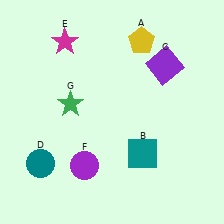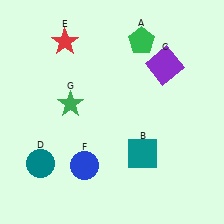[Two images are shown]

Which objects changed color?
A changed from yellow to green. E changed from magenta to red. F changed from purple to blue.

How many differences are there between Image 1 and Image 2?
There are 3 differences between the two images.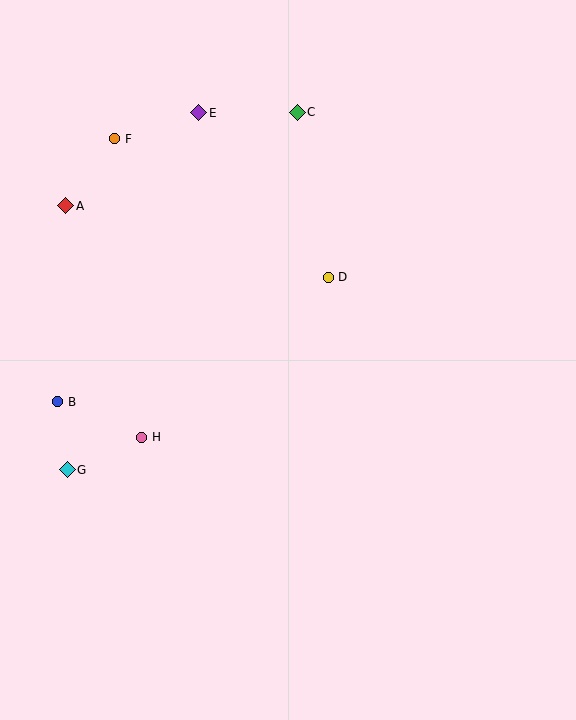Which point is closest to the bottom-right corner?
Point D is closest to the bottom-right corner.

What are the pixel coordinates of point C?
Point C is at (297, 112).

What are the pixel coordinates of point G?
Point G is at (67, 470).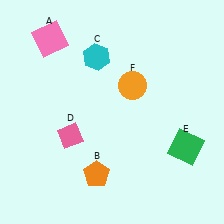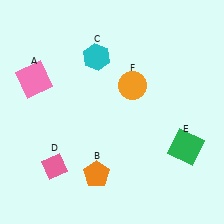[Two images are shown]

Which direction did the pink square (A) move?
The pink square (A) moved down.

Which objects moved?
The objects that moved are: the pink square (A), the pink diamond (D).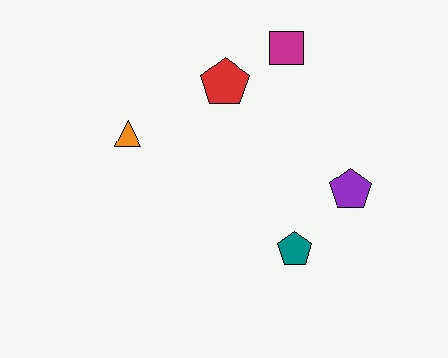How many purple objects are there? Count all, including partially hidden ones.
There is 1 purple object.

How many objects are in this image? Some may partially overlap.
There are 5 objects.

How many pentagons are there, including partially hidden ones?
There are 3 pentagons.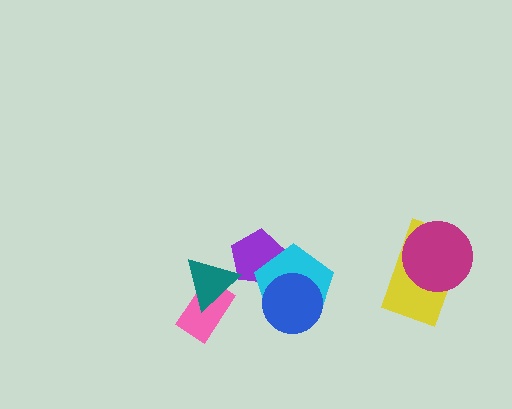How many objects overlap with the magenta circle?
1 object overlaps with the magenta circle.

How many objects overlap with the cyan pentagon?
2 objects overlap with the cyan pentagon.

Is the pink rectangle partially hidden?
Yes, it is partially covered by another shape.